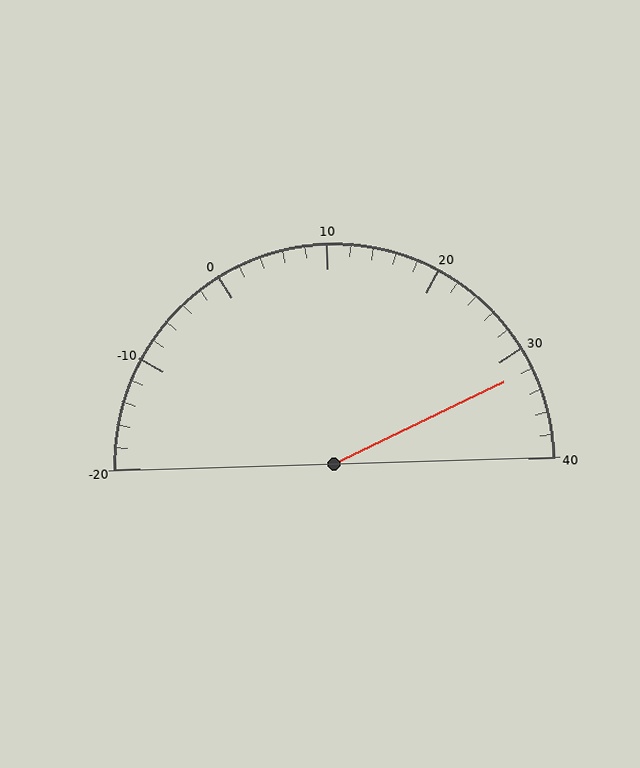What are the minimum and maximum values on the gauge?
The gauge ranges from -20 to 40.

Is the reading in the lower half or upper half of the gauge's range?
The reading is in the upper half of the range (-20 to 40).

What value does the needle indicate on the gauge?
The needle indicates approximately 32.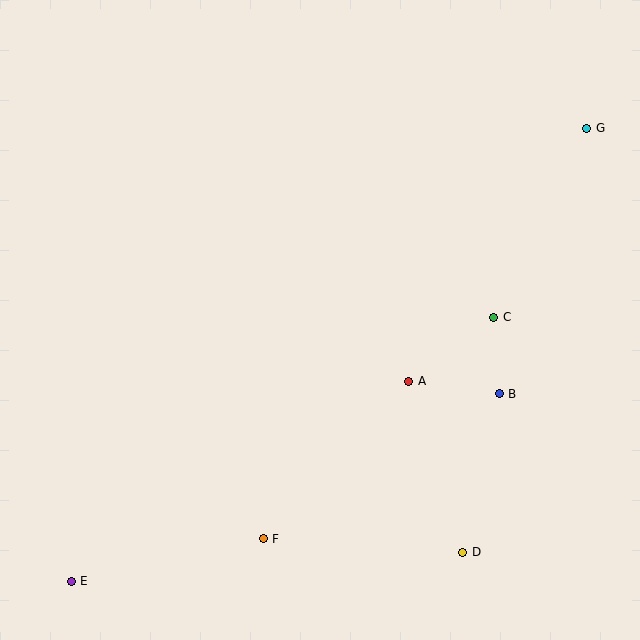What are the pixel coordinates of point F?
Point F is at (263, 539).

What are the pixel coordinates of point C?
Point C is at (494, 317).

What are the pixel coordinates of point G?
Point G is at (587, 128).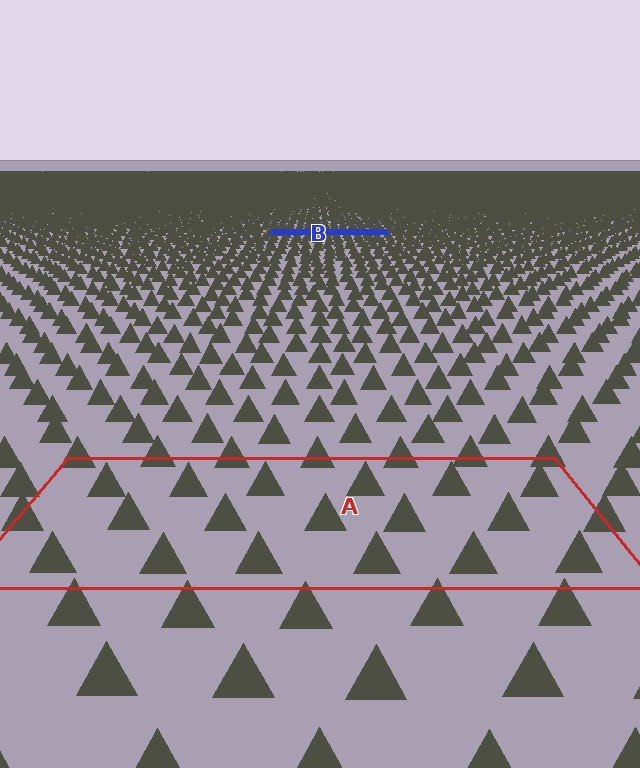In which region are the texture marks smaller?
The texture marks are smaller in region B, because it is farther away.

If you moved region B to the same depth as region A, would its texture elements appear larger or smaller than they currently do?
They would appear larger. At a closer depth, the same texture elements are projected at a bigger on-screen size.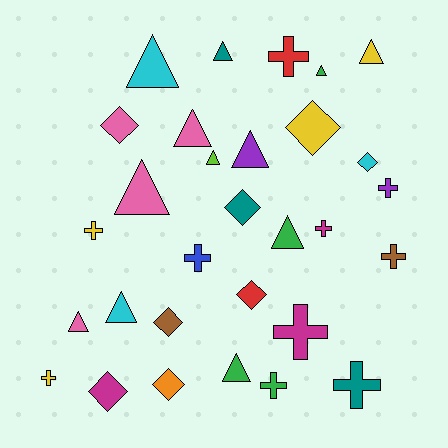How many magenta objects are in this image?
There are 3 magenta objects.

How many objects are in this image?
There are 30 objects.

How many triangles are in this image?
There are 12 triangles.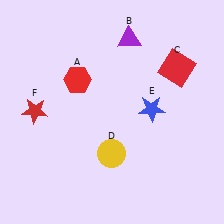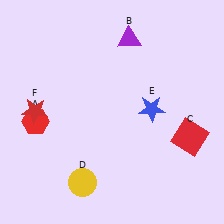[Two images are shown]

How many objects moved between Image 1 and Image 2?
3 objects moved between the two images.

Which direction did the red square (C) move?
The red square (C) moved down.